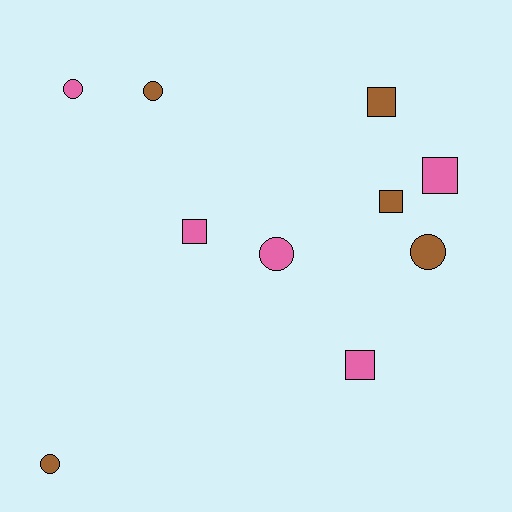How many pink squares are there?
There are 3 pink squares.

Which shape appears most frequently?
Square, with 5 objects.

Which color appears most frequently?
Brown, with 5 objects.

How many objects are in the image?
There are 10 objects.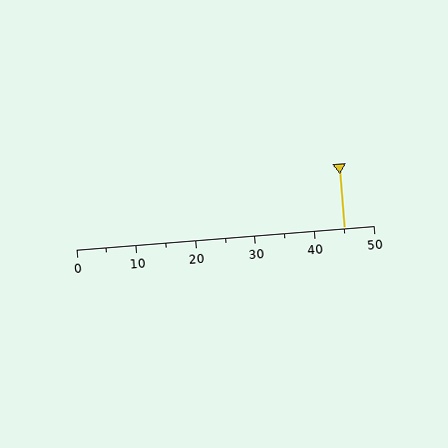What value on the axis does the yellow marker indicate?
The marker indicates approximately 45.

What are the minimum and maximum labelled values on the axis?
The axis runs from 0 to 50.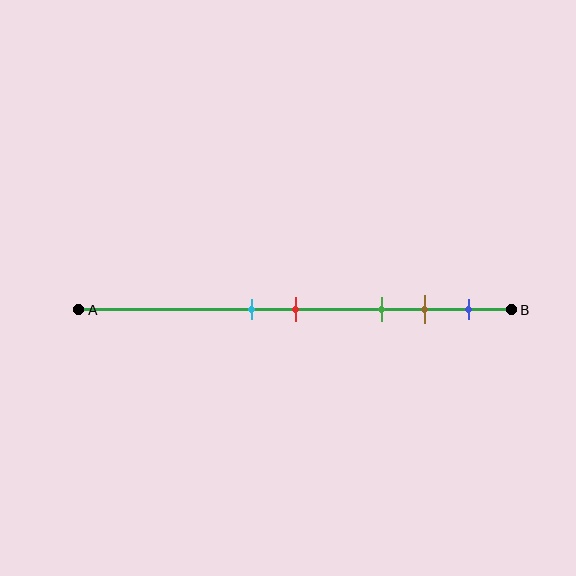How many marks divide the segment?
There are 5 marks dividing the segment.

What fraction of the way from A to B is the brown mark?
The brown mark is approximately 80% (0.8) of the way from A to B.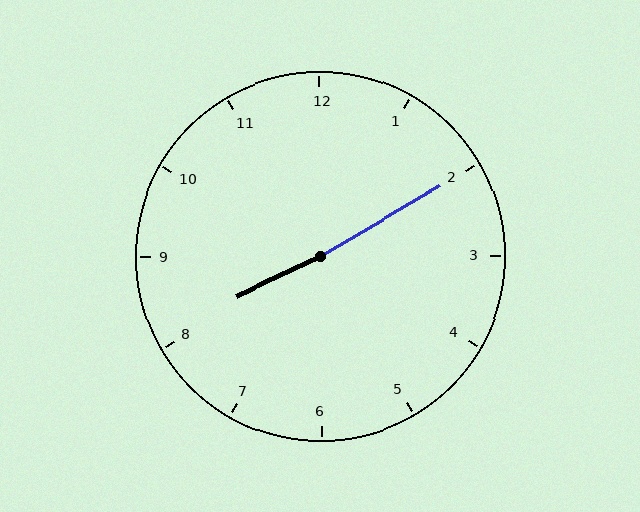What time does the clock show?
8:10.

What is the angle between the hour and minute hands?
Approximately 175 degrees.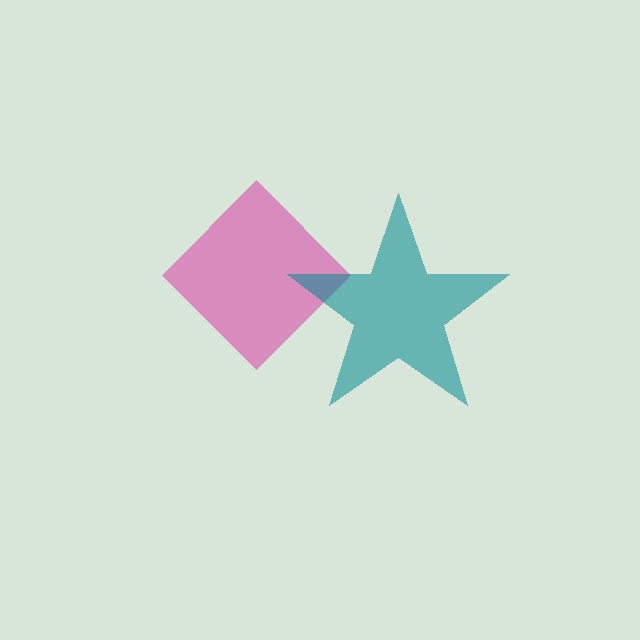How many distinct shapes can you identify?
There are 2 distinct shapes: a magenta diamond, a teal star.